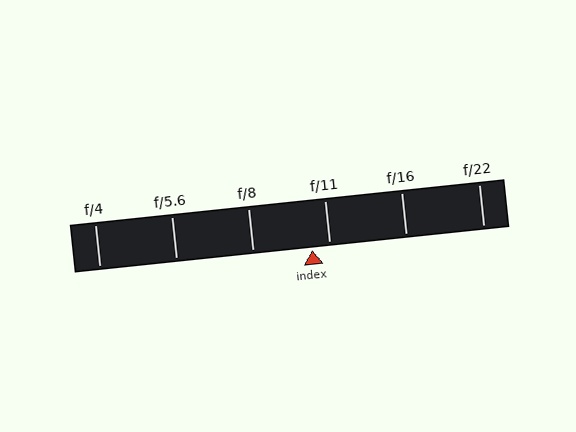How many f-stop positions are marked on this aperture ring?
There are 6 f-stop positions marked.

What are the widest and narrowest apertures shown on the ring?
The widest aperture shown is f/4 and the narrowest is f/22.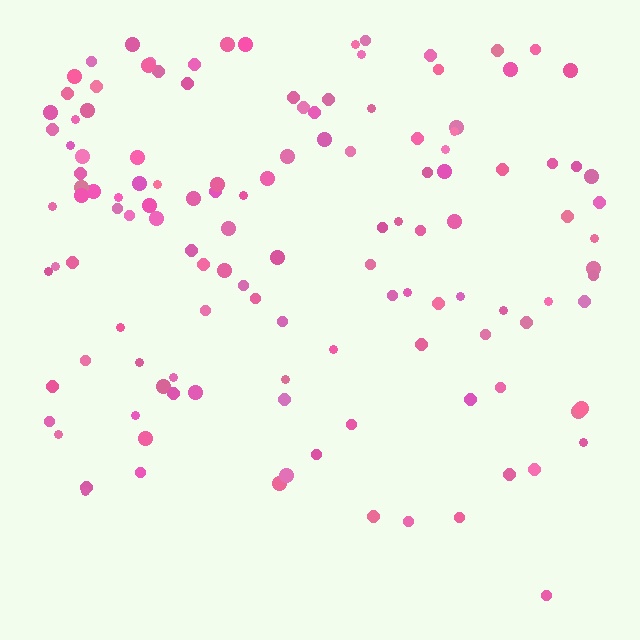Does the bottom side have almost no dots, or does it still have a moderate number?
Still a moderate number, just noticeably fewer than the top.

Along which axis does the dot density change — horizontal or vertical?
Vertical.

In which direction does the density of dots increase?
From bottom to top, with the top side densest.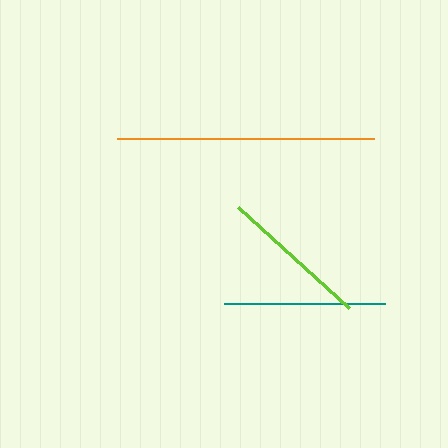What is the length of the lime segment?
The lime segment is approximately 150 pixels long.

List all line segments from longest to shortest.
From longest to shortest: orange, teal, lime.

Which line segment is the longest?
The orange line is the longest at approximately 257 pixels.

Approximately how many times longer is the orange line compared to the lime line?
The orange line is approximately 1.7 times the length of the lime line.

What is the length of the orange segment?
The orange segment is approximately 257 pixels long.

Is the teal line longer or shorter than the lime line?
The teal line is longer than the lime line.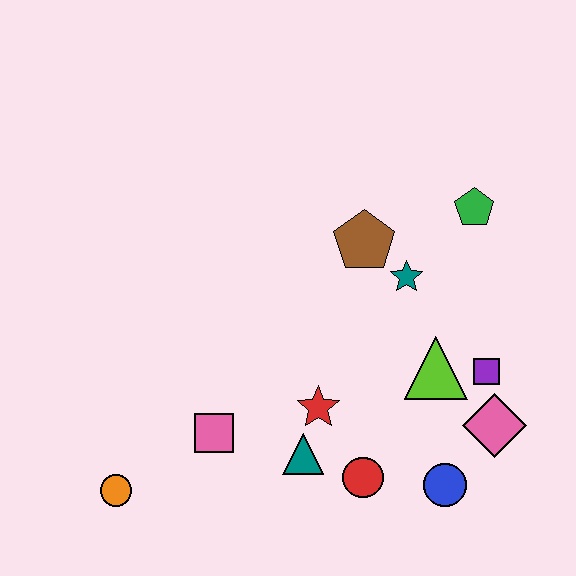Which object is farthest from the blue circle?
The orange circle is farthest from the blue circle.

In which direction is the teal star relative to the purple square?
The teal star is above the purple square.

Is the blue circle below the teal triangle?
Yes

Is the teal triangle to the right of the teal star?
No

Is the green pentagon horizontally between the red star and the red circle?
No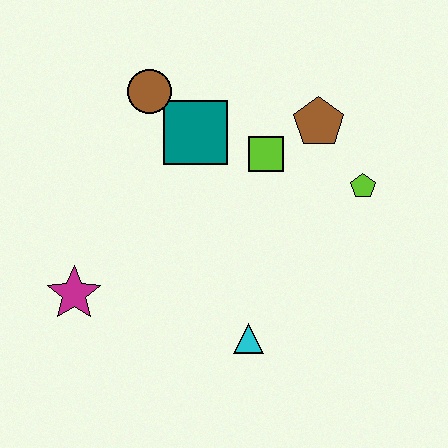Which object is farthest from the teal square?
The cyan triangle is farthest from the teal square.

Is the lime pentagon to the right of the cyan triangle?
Yes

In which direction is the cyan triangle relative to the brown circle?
The cyan triangle is below the brown circle.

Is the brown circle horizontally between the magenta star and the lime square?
Yes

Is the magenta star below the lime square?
Yes